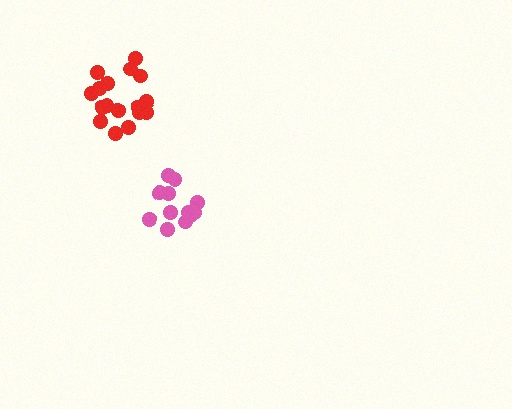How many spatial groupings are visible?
There are 2 spatial groupings.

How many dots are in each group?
Group 1: 12 dots, Group 2: 17 dots (29 total).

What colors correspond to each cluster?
The clusters are colored: pink, red.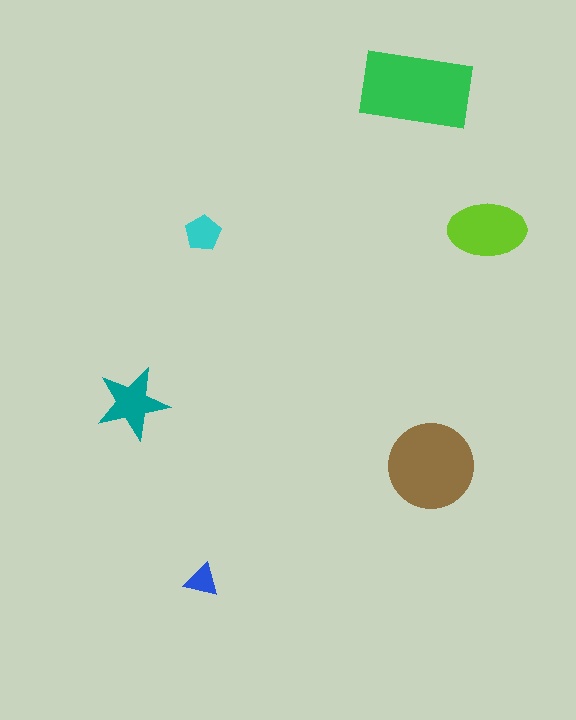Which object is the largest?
The green rectangle.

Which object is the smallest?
The blue triangle.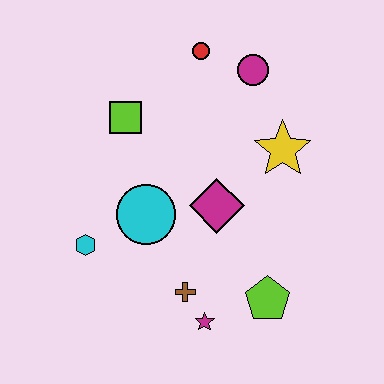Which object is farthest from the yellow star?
The cyan hexagon is farthest from the yellow star.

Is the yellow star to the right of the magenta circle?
Yes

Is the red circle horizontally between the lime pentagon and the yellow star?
No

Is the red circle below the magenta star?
No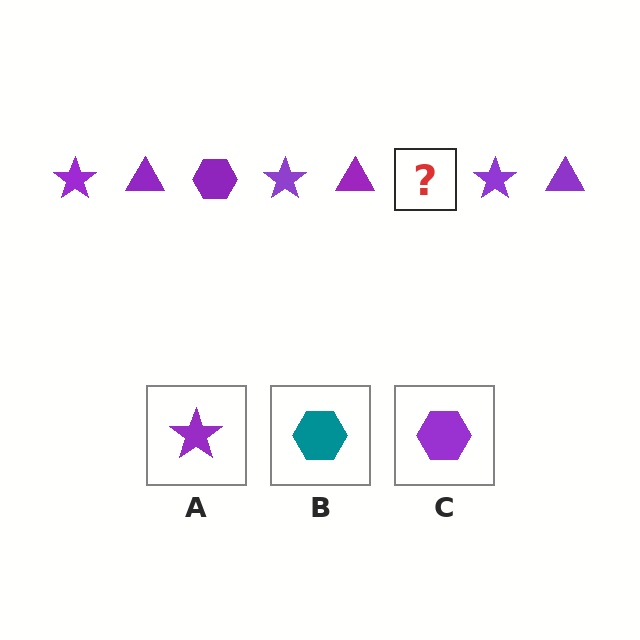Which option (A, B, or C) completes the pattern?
C.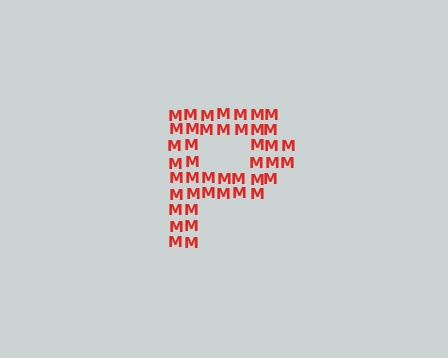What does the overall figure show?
The overall figure shows the letter P.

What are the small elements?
The small elements are letter M's.